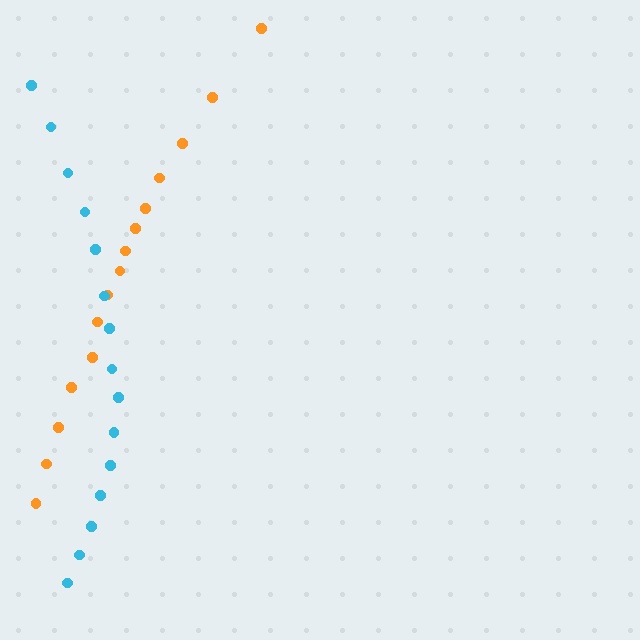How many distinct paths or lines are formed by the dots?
There are 2 distinct paths.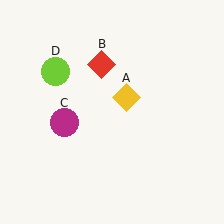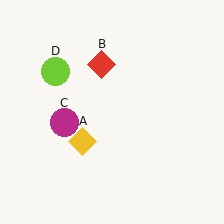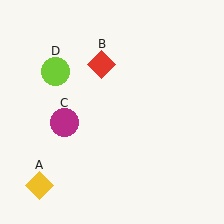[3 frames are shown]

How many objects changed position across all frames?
1 object changed position: yellow diamond (object A).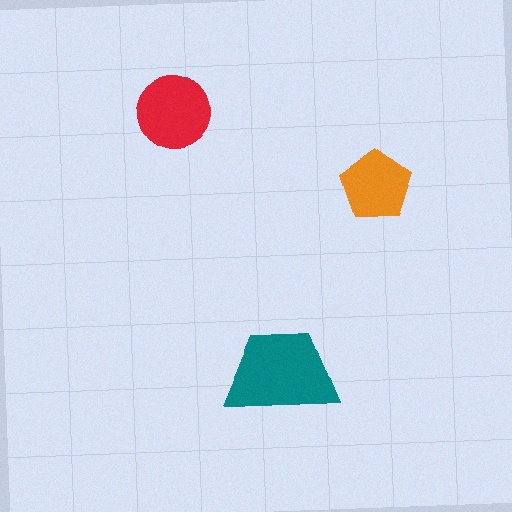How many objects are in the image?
There are 3 objects in the image.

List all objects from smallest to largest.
The orange pentagon, the red circle, the teal trapezoid.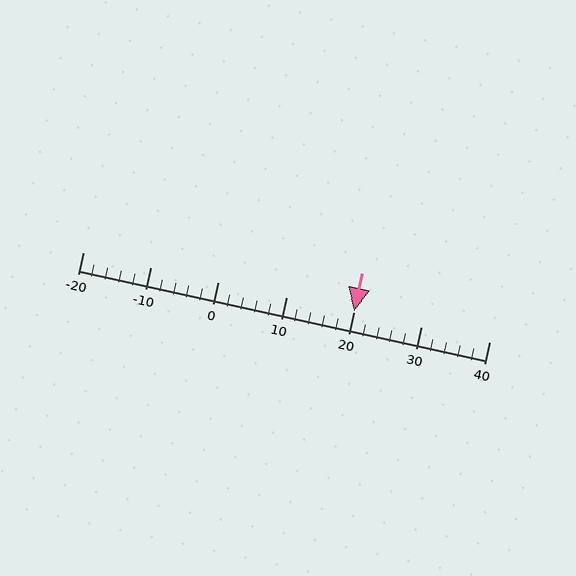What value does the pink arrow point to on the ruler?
The pink arrow points to approximately 20.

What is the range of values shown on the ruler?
The ruler shows values from -20 to 40.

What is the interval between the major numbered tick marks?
The major tick marks are spaced 10 units apart.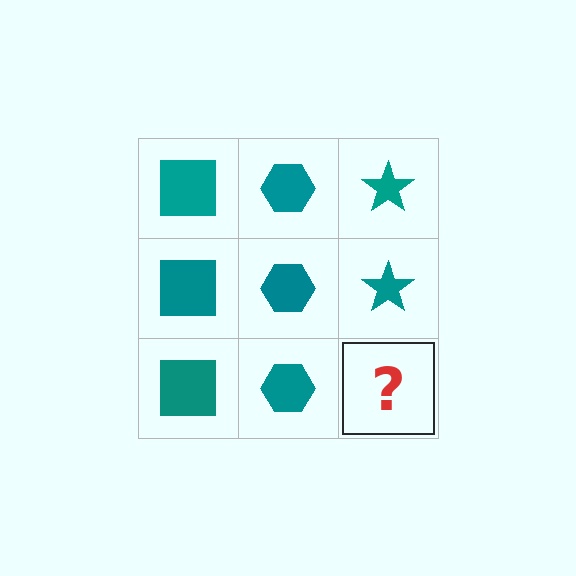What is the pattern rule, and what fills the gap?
The rule is that each column has a consistent shape. The gap should be filled with a teal star.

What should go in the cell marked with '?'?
The missing cell should contain a teal star.